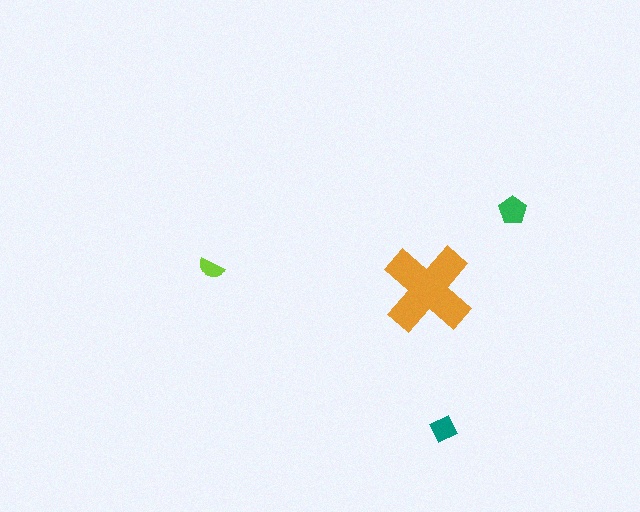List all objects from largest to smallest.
The orange cross, the green pentagon, the teal diamond, the lime semicircle.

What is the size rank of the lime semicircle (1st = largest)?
4th.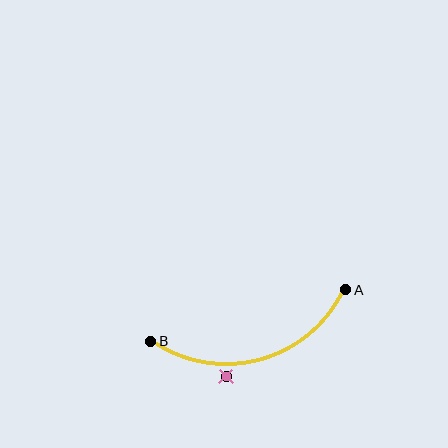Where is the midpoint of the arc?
The arc midpoint is the point on the curve farthest from the straight line joining A and B. It sits below that line.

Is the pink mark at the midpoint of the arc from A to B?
No — the pink mark does not lie on the arc at all. It sits slightly outside the curve.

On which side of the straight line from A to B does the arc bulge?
The arc bulges below the straight line connecting A and B.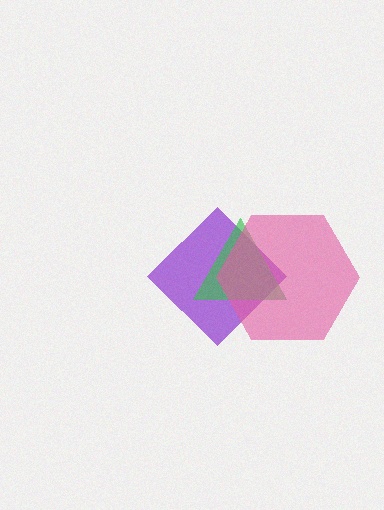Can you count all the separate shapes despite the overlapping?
Yes, there are 3 separate shapes.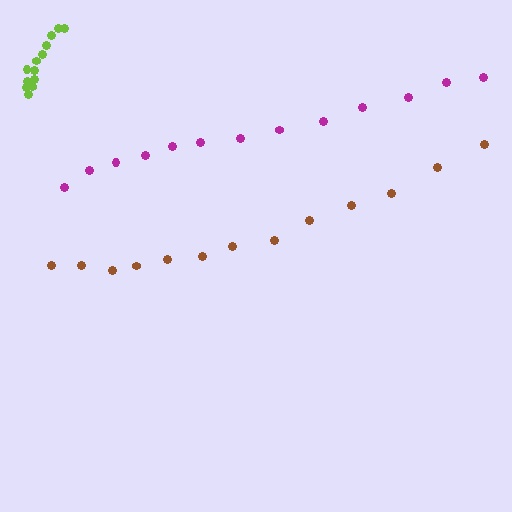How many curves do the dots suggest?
There are 3 distinct paths.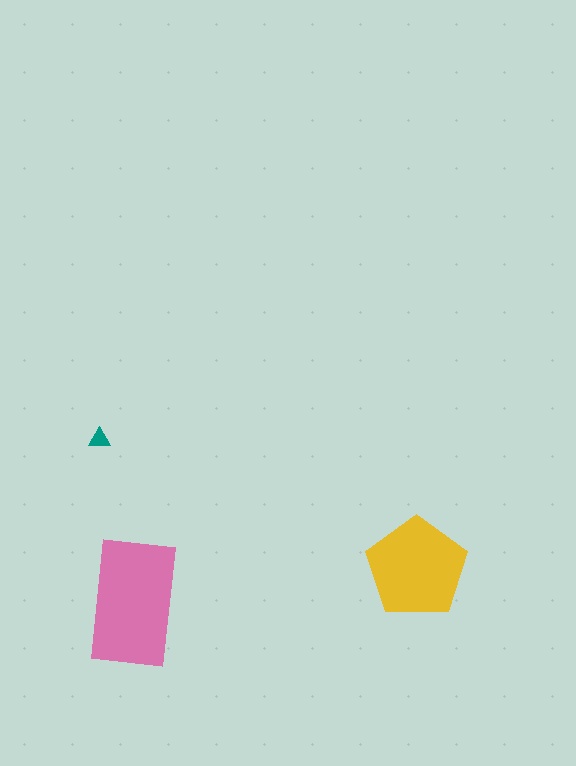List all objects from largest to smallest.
The pink rectangle, the yellow pentagon, the teal triangle.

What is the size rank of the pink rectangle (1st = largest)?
1st.